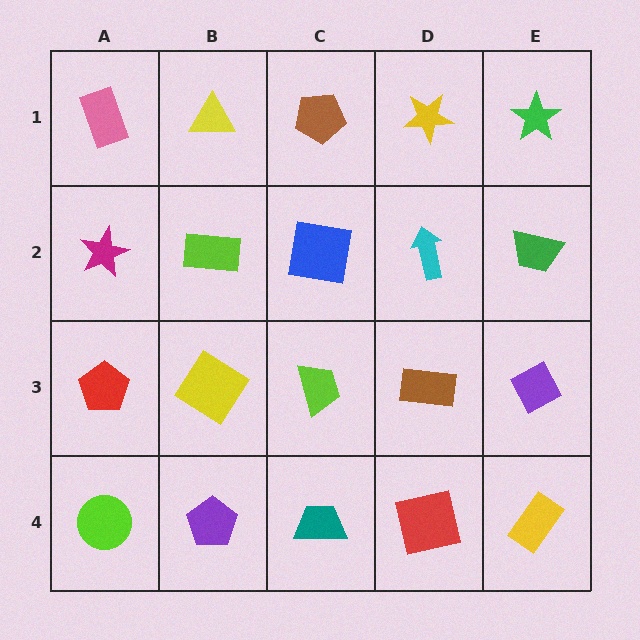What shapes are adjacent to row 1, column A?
A magenta star (row 2, column A), a yellow triangle (row 1, column B).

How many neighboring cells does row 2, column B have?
4.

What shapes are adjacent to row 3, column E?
A green trapezoid (row 2, column E), a yellow rectangle (row 4, column E), a brown rectangle (row 3, column D).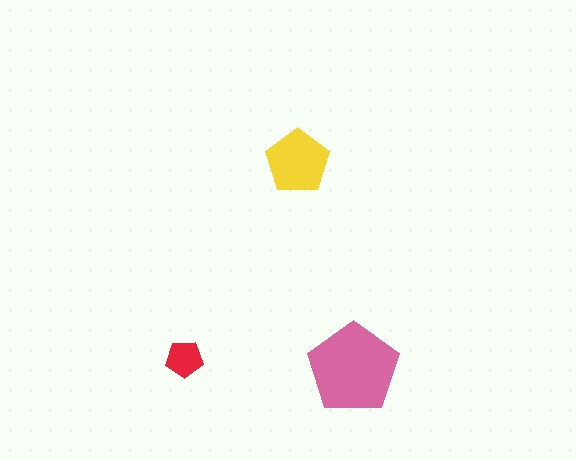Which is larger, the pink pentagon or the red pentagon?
The pink one.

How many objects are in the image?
There are 3 objects in the image.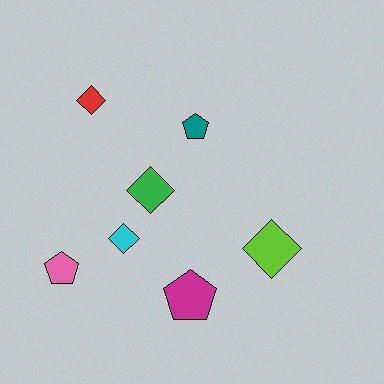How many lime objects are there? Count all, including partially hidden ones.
There is 1 lime object.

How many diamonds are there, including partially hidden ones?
There are 4 diamonds.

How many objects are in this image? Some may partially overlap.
There are 7 objects.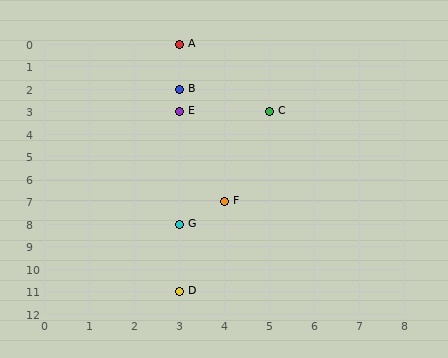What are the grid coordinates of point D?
Point D is at grid coordinates (3, 11).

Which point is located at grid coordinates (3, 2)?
Point B is at (3, 2).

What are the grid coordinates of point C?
Point C is at grid coordinates (5, 3).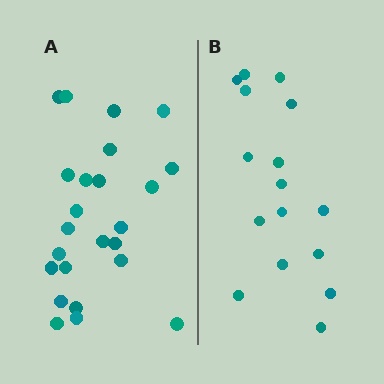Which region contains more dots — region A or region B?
Region A (the left region) has more dots.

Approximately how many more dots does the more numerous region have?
Region A has roughly 8 or so more dots than region B.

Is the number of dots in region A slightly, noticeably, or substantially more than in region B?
Region A has substantially more. The ratio is roughly 1.5 to 1.